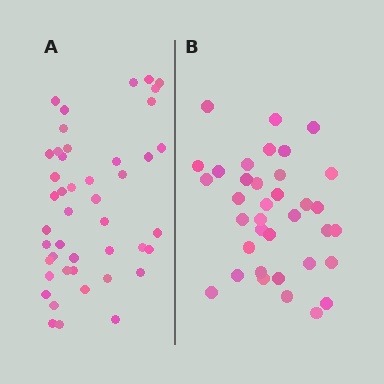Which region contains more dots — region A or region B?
Region A (the left region) has more dots.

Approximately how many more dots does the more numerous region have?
Region A has roughly 8 or so more dots than region B.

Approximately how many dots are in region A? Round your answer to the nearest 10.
About 40 dots. (The exact count is 45, which rounds to 40.)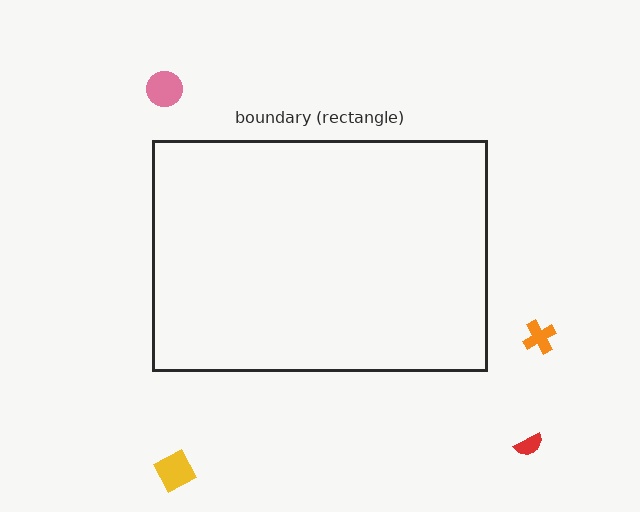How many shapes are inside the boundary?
0 inside, 4 outside.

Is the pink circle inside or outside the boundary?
Outside.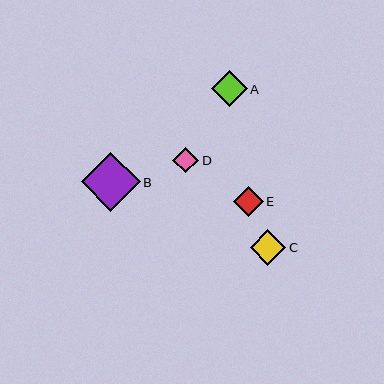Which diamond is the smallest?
Diamond D is the smallest with a size of approximately 26 pixels.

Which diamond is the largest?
Diamond B is the largest with a size of approximately 59 pixels.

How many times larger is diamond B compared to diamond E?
Diamond B is approximately 2.0 times the size of diamond E.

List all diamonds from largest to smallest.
From largest to smallest: B, A, C, E, D.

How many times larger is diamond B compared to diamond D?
Diamond B is approximately 2.3 times the size of diamond D.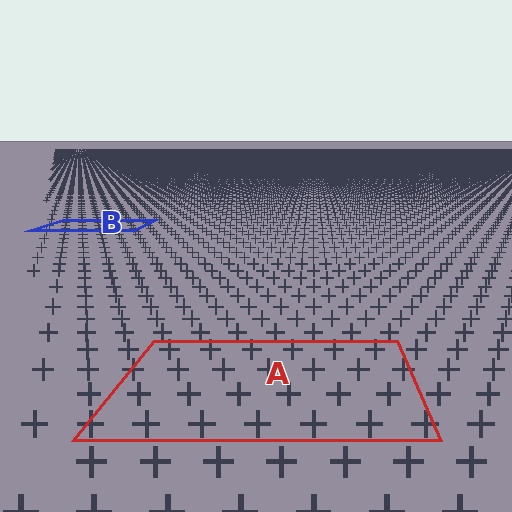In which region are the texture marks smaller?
The texture marks are smaller in region B, because it is farther away.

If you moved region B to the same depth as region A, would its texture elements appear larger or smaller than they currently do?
They would appear larger. At a closer depth, the same texture elements are projected at a bigger on-screen size.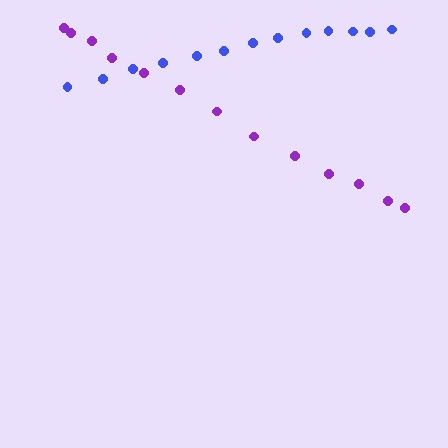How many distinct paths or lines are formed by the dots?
There are 2 distinct paths.